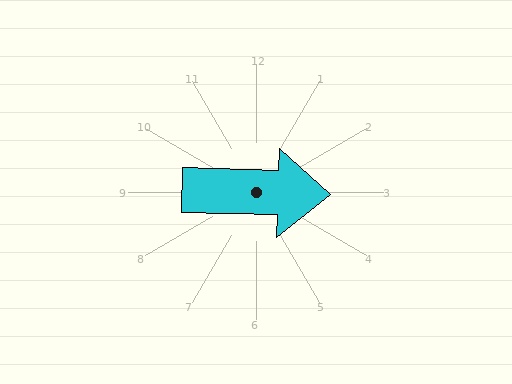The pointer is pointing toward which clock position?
Roughly 3 o'clock.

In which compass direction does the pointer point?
East.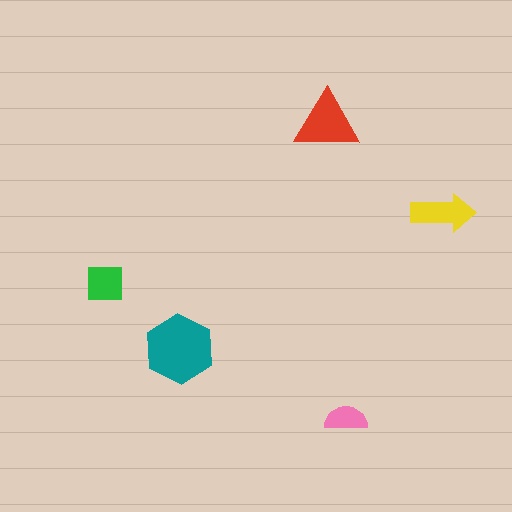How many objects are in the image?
There are 5 objects in the image.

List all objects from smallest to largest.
The pink semicircle, the green square, the yellow arrow, the red triangle, the teal hexagon.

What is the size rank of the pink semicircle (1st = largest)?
5th.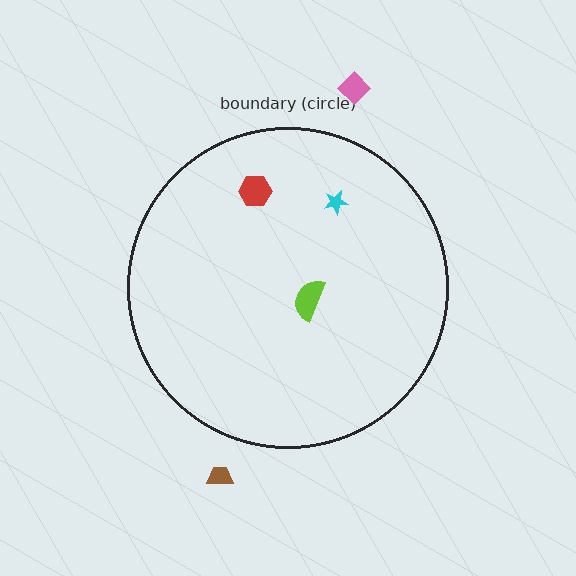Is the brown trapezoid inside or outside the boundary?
Outside.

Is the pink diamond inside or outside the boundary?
Outside.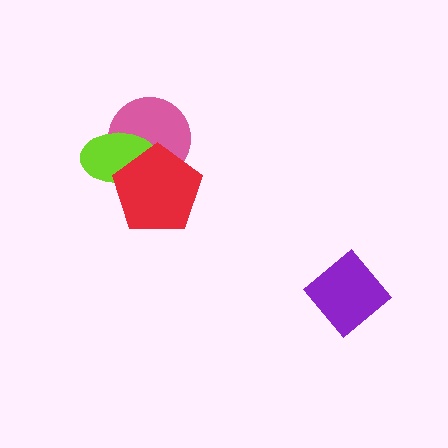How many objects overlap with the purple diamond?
0 objects overlap with the purple diamond.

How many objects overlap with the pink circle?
2 objects overlap with the pink circle.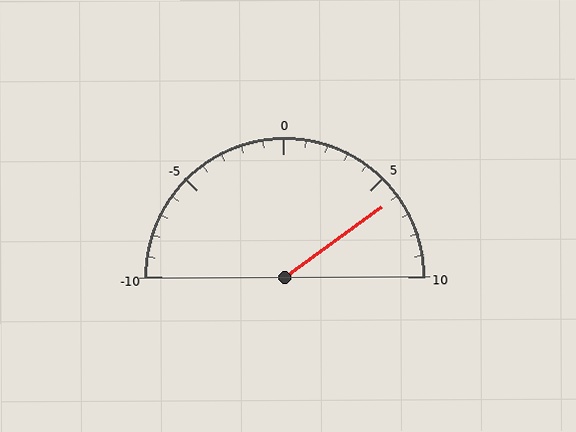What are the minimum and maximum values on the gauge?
The gauge ranges from -10 to 10.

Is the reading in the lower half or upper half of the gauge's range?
The reading is in the upper half of the range (-10 to 10).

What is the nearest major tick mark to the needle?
The nearest major tick mark is 5.